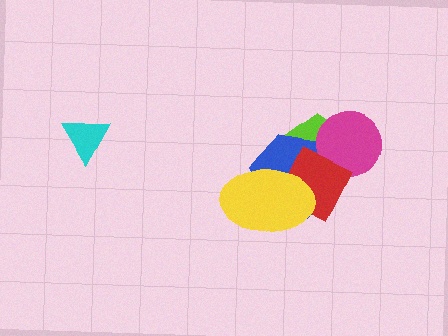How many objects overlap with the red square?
4 objects overlap with the red square.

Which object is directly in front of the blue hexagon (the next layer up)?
The magenta circle is directly in front of the blue hexagon.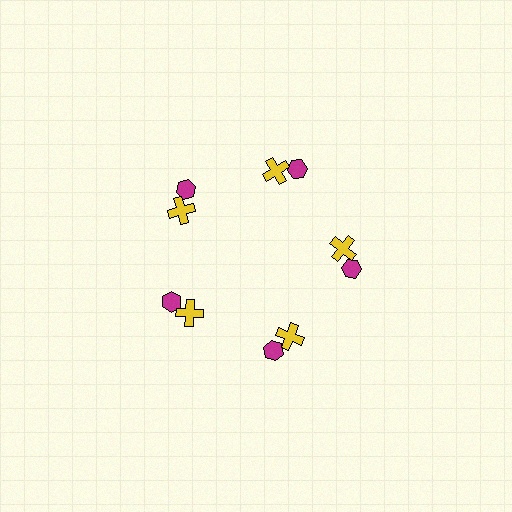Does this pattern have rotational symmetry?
Yes, this pattern has 5-fold rotational symmetry. It looks the same after rotating 72 degrees around the center.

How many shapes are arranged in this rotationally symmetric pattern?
There are 10 shapes, arranged in 5 groups of 2.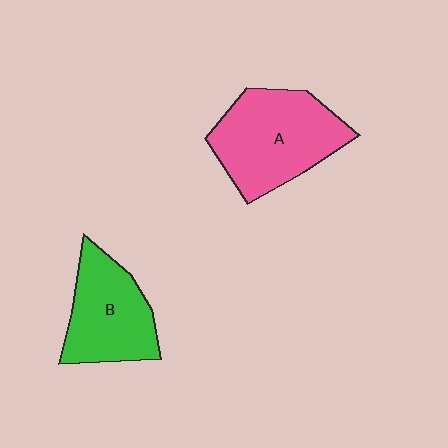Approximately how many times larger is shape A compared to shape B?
Approximately 1.3 times.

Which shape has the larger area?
Shape A (pink).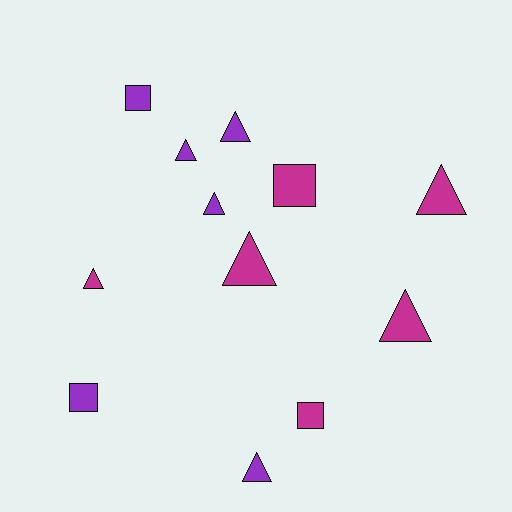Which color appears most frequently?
Purple, with 6 objects.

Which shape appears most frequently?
Triangle, with 8 objects.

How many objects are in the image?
There are 12 objects.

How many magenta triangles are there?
There are 4 magenta triangles.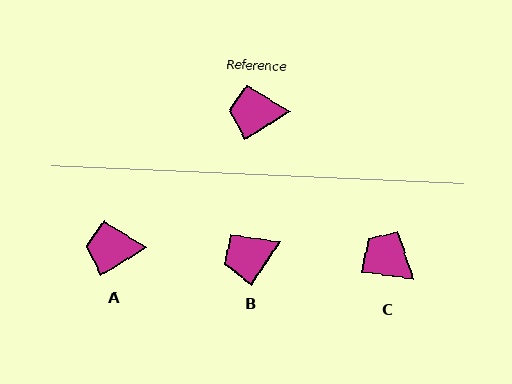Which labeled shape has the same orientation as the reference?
A.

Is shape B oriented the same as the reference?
No, it is off by about 25 degrees.